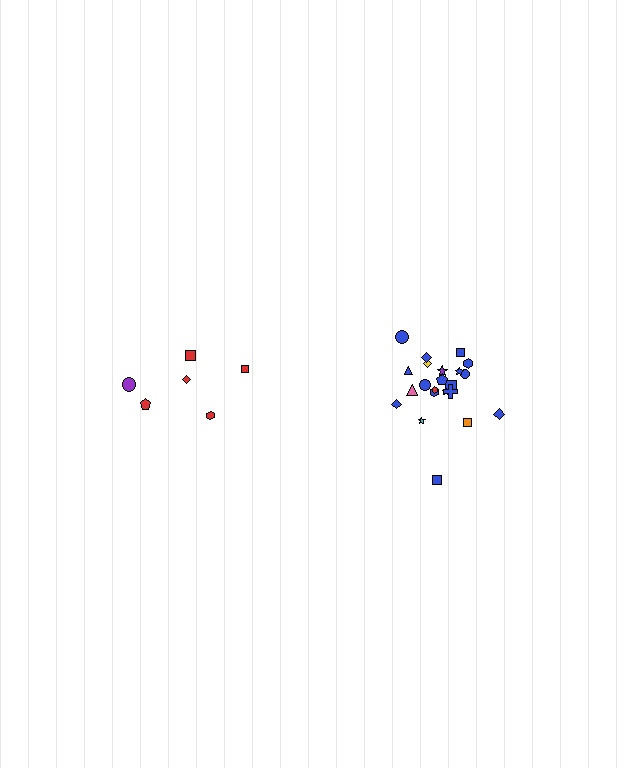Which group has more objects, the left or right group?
The right group.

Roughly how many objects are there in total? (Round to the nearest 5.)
Roughly 30 objects in total.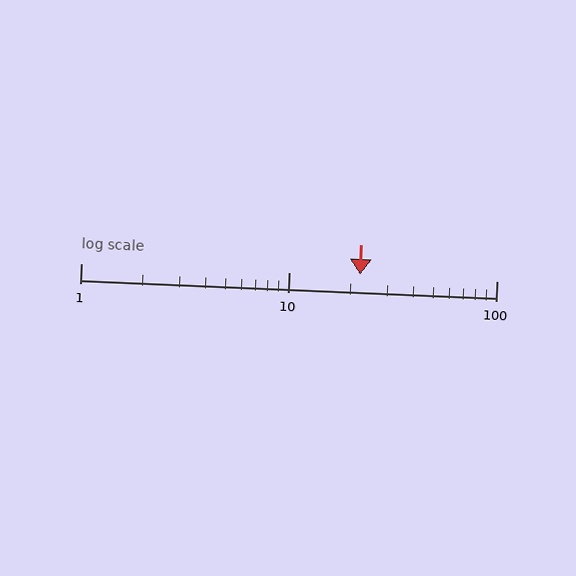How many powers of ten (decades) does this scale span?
The scale spans 2 decades, from 1 to 100.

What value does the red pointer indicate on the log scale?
The pointer indicates approximately 22.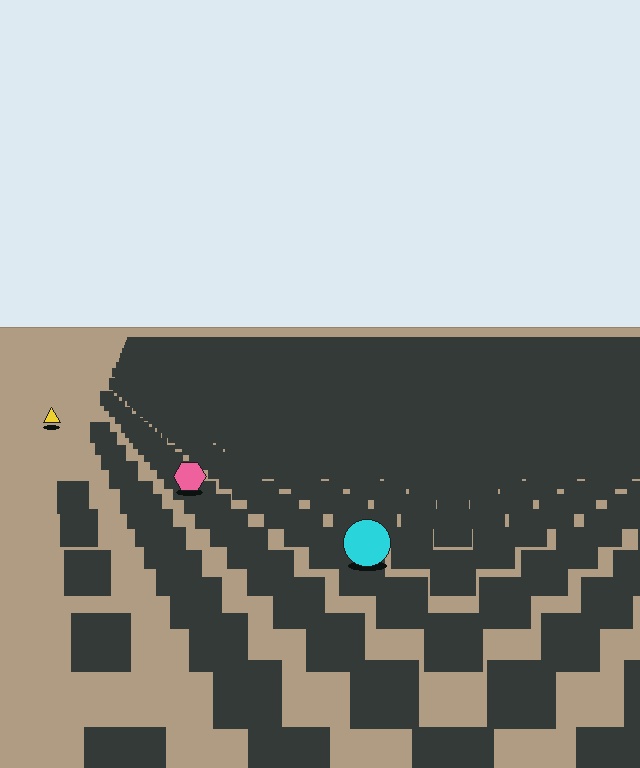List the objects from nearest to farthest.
From nearest to farthest: the cyan circle, the pink hexagon, the yellow triangle.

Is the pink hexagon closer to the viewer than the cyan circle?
No. The cyan circle is closer — you can tell from the texture gradient: the ground texture is coarser near it.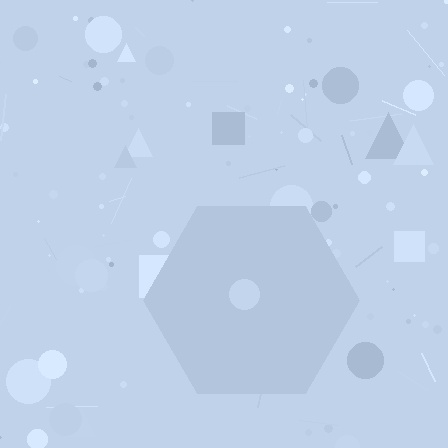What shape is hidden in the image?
A hexagon is hidden in the image.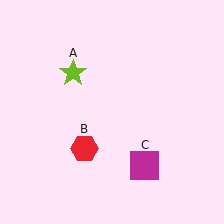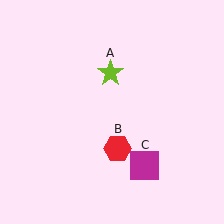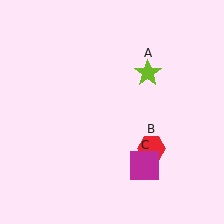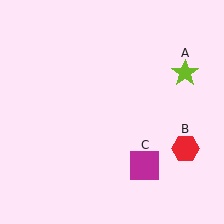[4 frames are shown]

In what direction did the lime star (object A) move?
The lime star (object A) moved right.